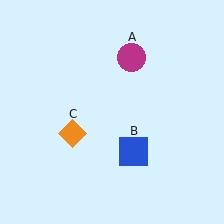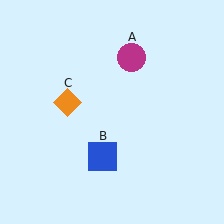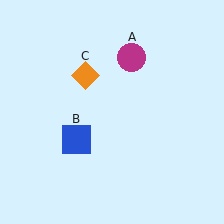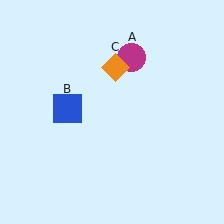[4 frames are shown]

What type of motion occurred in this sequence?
The blue square (object B), orange diamond (object C) rotated clockwise around the center of the scene.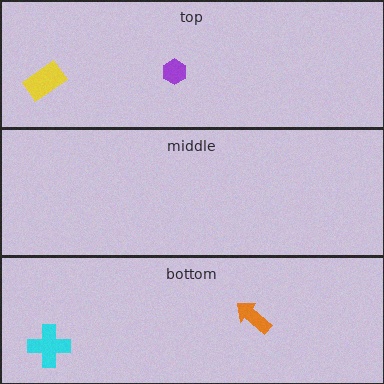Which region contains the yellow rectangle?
The top region.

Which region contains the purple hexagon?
The top region.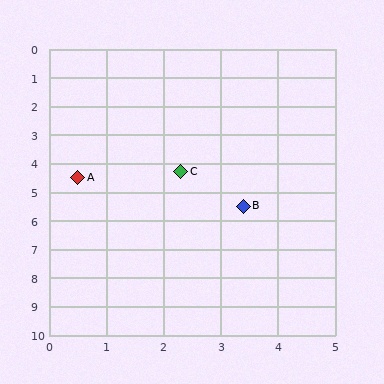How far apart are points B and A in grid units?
Points B and A are about 3.1 grid units apart.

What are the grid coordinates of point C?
Point C is at approximately (2.3, 4.3).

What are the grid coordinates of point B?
Point B is at approximately (3.4, 5.5).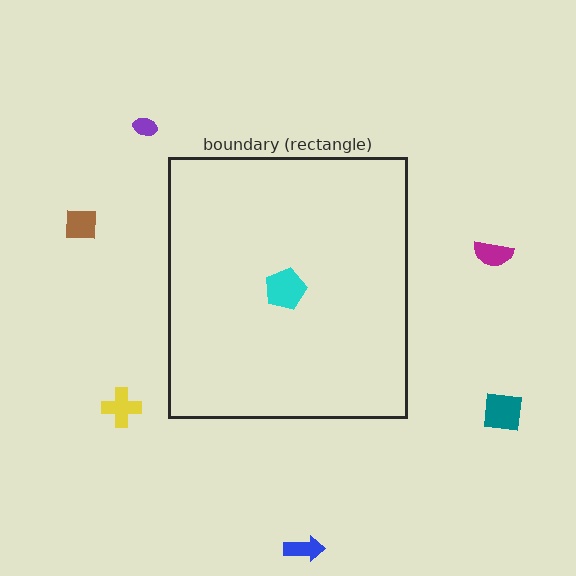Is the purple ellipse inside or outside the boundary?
Outside.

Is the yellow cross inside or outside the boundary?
Outside.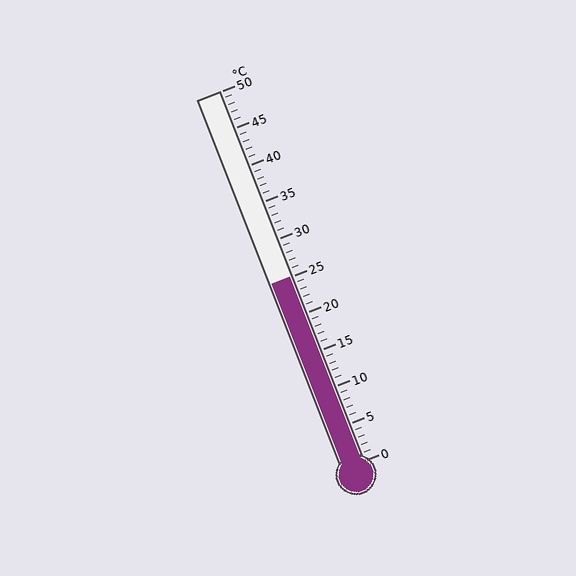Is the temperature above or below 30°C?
The temperature is below 30°C.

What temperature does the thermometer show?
The thermometer shows approximately 25°C.